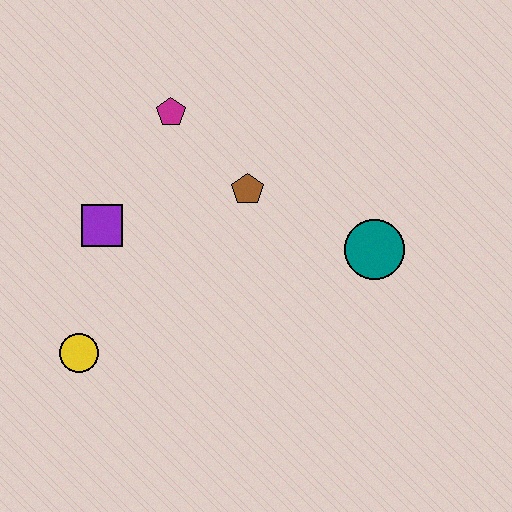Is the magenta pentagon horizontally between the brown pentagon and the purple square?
Yes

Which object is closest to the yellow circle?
The purple square is closest to the yellow circle.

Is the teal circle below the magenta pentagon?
Yes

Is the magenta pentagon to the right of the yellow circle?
Yes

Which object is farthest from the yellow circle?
The teal circle is farthest from the yellow circle.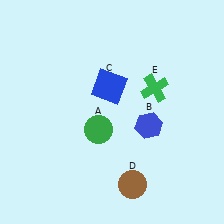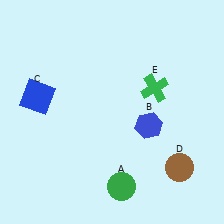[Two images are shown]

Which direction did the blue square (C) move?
The blue square (C) moved left.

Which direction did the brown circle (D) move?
The brown circle (D) moved right.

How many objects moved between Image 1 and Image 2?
3 objects moved between the two images.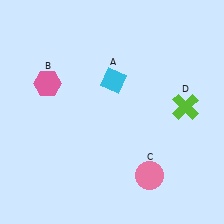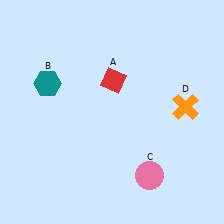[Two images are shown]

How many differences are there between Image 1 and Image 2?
There are 3 differences between the two images.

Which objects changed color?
A changed from cyan to red. B changed from pink to teal. D changed from lime to orange.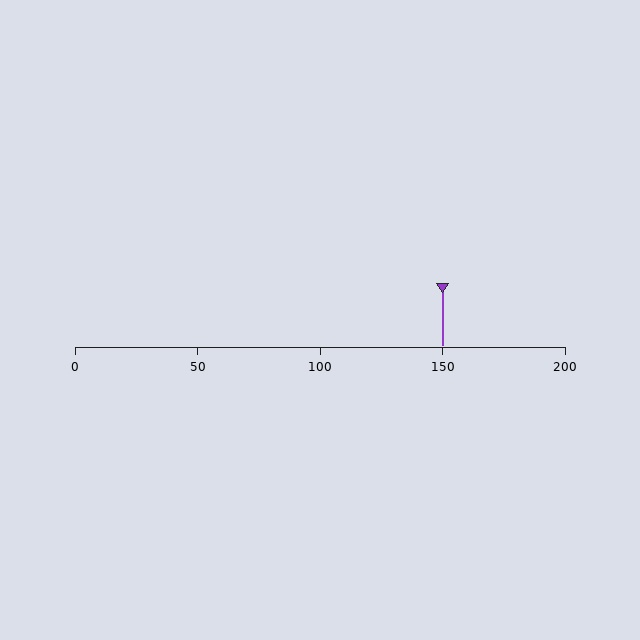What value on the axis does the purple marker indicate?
The marker indicates approximately 150.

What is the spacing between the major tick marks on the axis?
The major ticks are spaced 50 apart.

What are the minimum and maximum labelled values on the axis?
The axis runs from 0 to 200.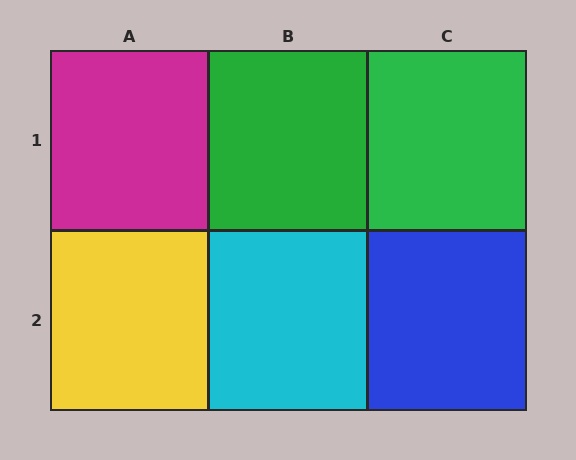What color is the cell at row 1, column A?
Magenta.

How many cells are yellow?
1 cell is yellow.